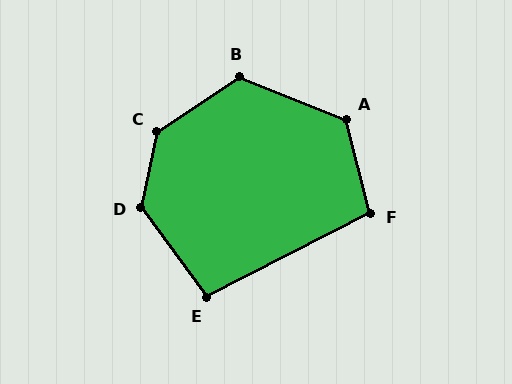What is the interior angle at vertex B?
Approximately 125 degrees (obtuse).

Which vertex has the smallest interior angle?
E, at approximately 99 degrees.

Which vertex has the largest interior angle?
C, at approximately 135 degrees.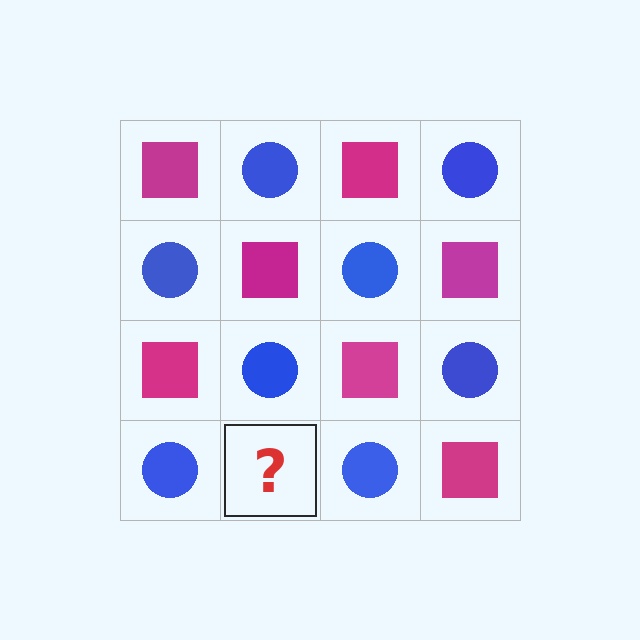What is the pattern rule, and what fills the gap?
The rule is that it alternates magenta square and blue circle in a checkerboard pattern. The gap should be filled with a magenta square.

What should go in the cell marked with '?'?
The missing cell should contain a magenta square.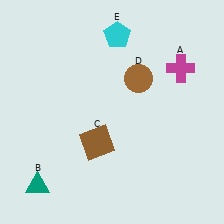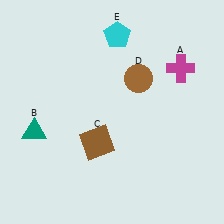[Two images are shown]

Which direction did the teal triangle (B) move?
The teal triangle (B) moved up.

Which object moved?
The teal triangle (B) moved up.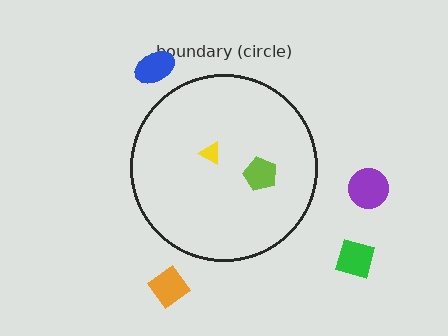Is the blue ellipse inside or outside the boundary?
Outside.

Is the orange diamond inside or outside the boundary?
Outside.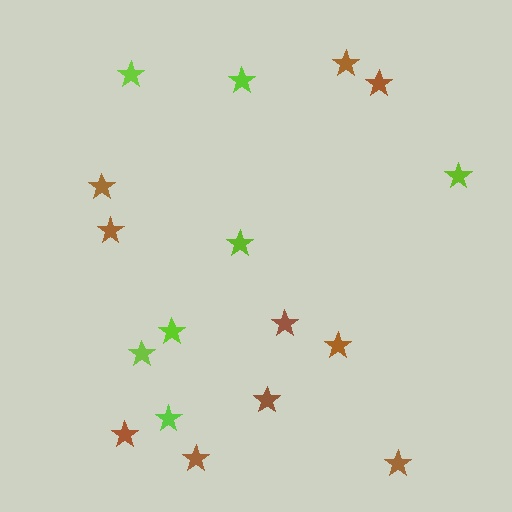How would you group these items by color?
There are 2 groups: one group of brown stars (10) and one group of lime stars (7).